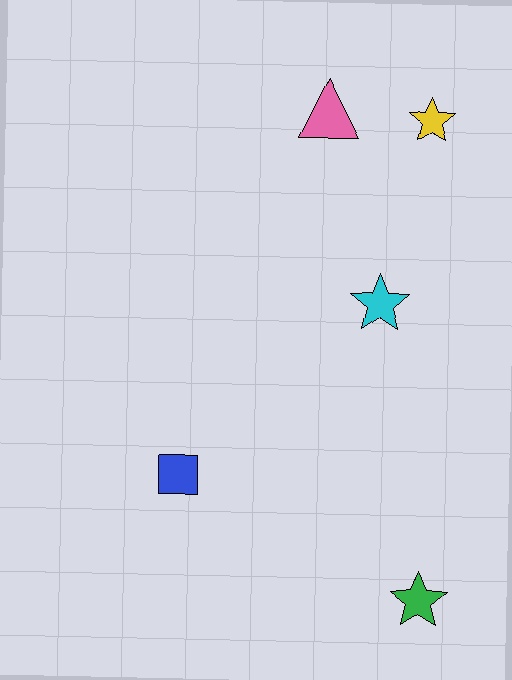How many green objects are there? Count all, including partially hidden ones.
There is 1 green object.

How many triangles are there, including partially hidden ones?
There is 1 triangle.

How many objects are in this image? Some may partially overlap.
There are 5 objects.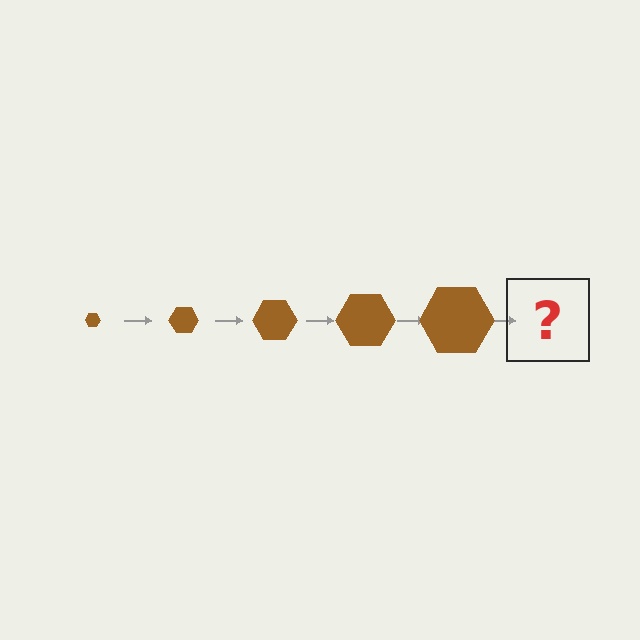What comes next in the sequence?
The next element should be a brown hexagon, larger than the previous one.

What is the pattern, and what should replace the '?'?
The pattern is that the hexagon gets progressively larger each step. The '?' should be a brown hexagon, larger than the previous one.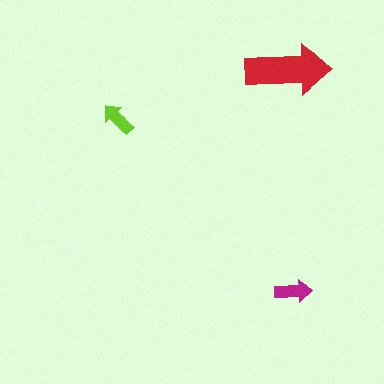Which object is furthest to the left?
The lime arrow is leftmost.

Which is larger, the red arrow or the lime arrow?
The red one.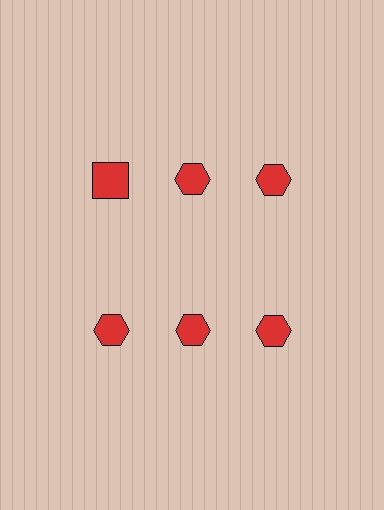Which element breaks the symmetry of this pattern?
The red square in the top row, leftmost column breaks the symmetry. All other shapes are red hexagons.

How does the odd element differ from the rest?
It has a different shape: square instead of hexagon.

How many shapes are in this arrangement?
There are 6 shapes arranged in a grid pattern.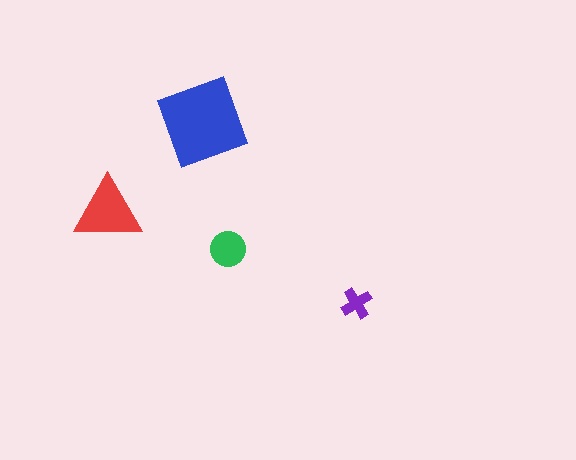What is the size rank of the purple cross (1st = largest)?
4th.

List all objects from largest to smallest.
The blue square, the red triangle, the green circle, the purple cross.